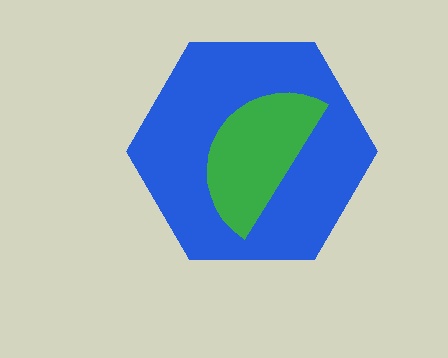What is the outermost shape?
The blue hexagon.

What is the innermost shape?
The green semicircle.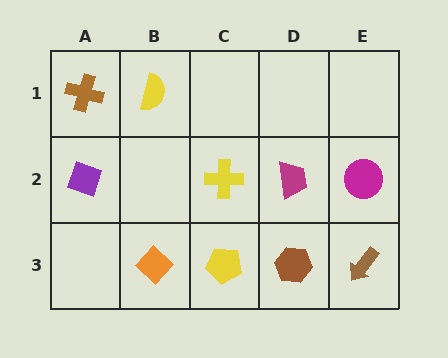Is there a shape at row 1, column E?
No, that cell is empty.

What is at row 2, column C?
A yellow cross.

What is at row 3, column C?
A yellow pentagon.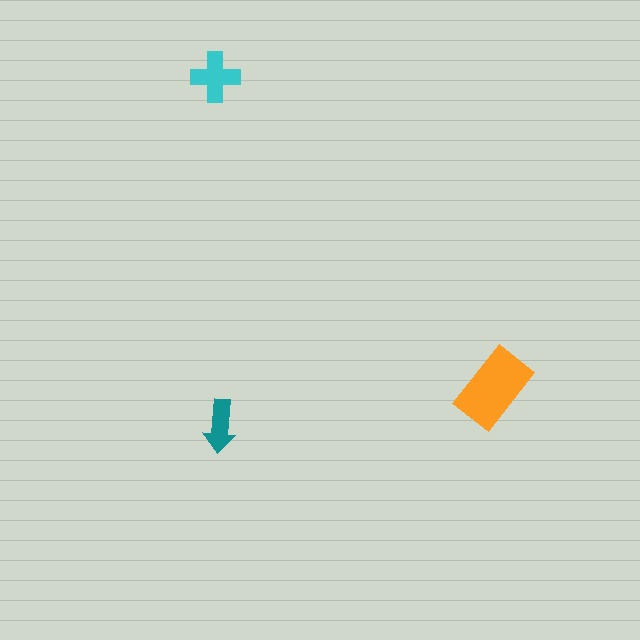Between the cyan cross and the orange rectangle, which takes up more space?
The orange rectangle.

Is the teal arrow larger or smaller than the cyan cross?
Smaller.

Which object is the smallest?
The teal arrow.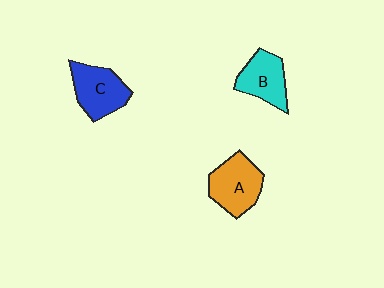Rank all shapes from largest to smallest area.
From largest to smallest: A (orange), C (blue), B (cyan).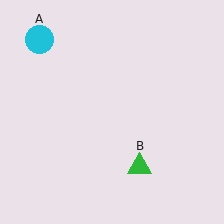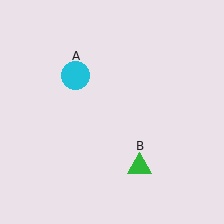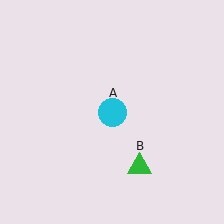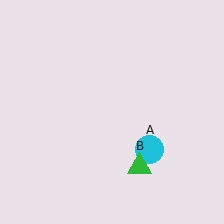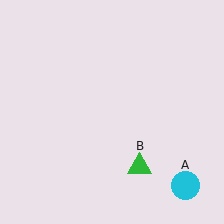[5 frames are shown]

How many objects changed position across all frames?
1 object changed position: cyan circle (object A).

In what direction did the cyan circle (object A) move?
The cyan circle (object A) moved down and to the right.